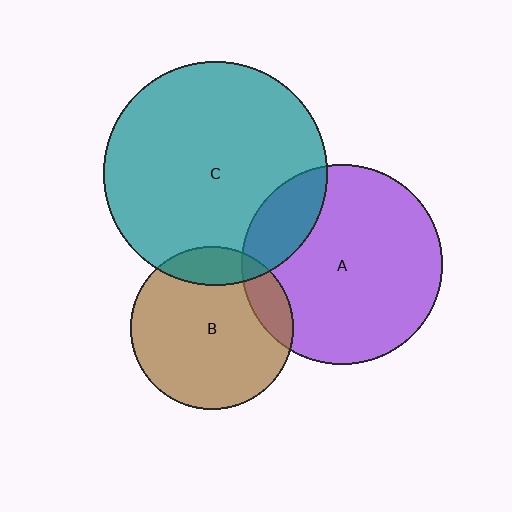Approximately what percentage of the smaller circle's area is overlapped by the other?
Approximately 20%.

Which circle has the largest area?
Circle C (teal).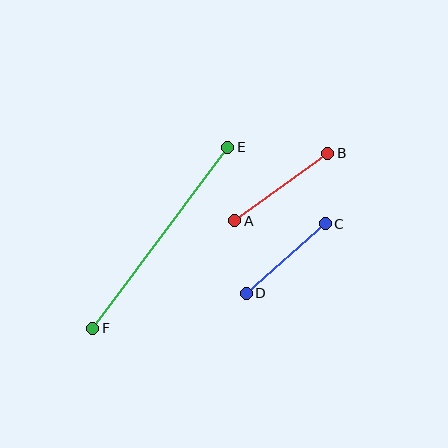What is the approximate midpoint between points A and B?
The midpoint is at approximately (281, 187) pixels.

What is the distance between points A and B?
The distance is approximately 115 pixels.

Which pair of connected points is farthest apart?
Points E and F are farthest apart.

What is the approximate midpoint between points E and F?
The midpoint is at approximately (160, 238) pixels.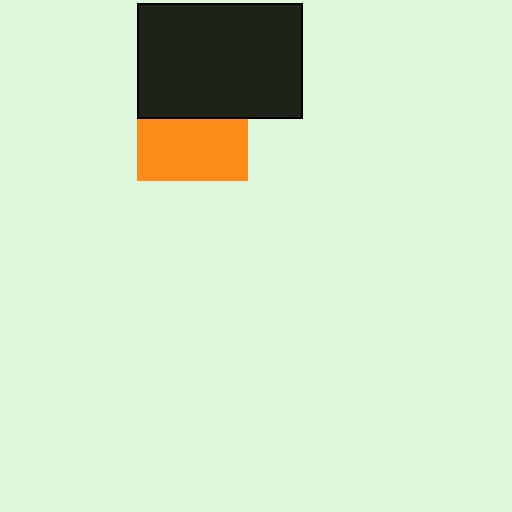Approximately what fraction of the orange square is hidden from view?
Roughly 45% of the orange square is hidden behind the black rectangle.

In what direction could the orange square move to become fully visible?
The orange square could move down. That would shift it out from behind the black rectangle entirely.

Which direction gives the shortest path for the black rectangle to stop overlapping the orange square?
Moving up gives the shortest separation.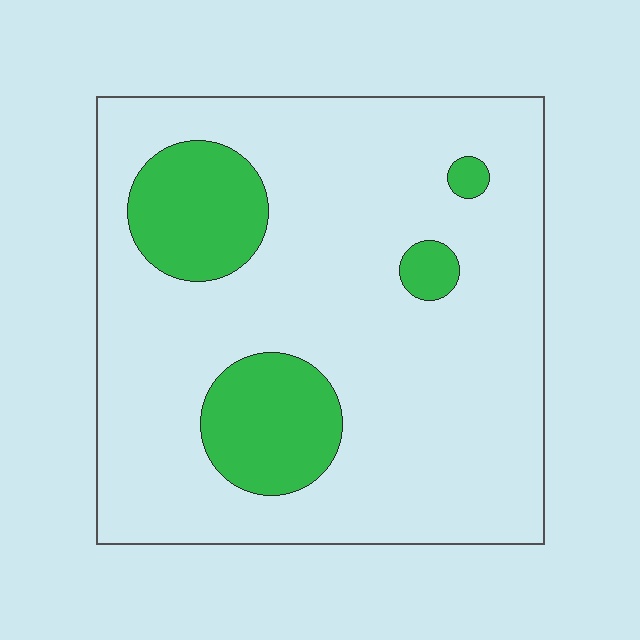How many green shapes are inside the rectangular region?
4.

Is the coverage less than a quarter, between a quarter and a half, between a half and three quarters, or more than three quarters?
Less than a quarter.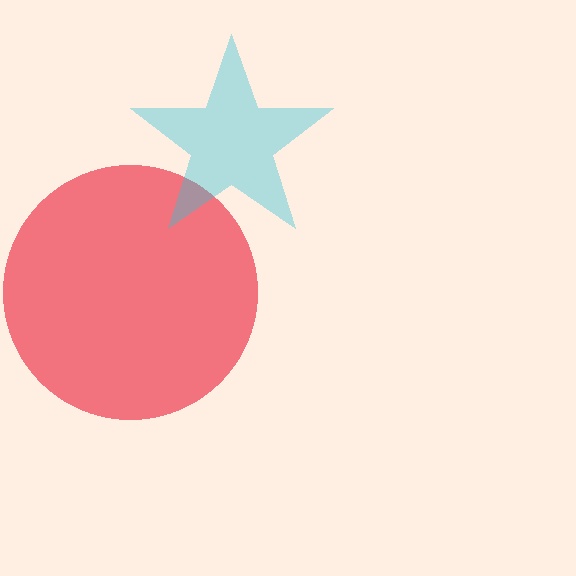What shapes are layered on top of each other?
The layered shapes are: a red circle, a cyan star.